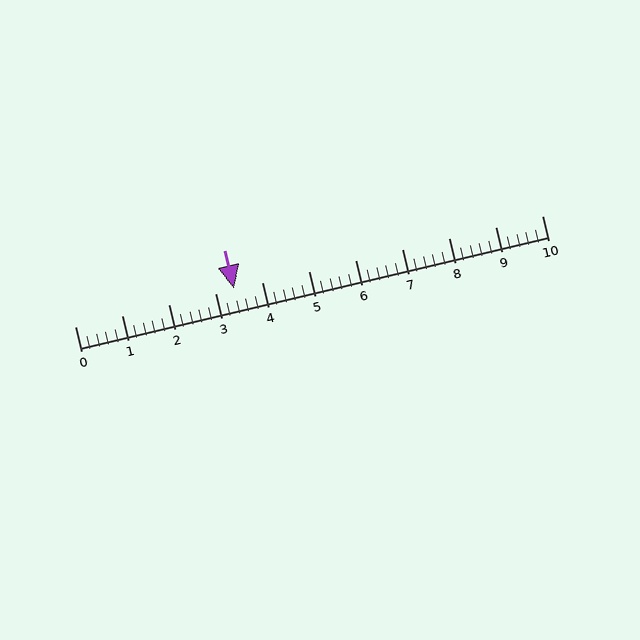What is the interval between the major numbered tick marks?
The major tick marks are spaced 1 units apart.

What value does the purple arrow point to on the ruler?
The purple arrow points to approximately 3.4.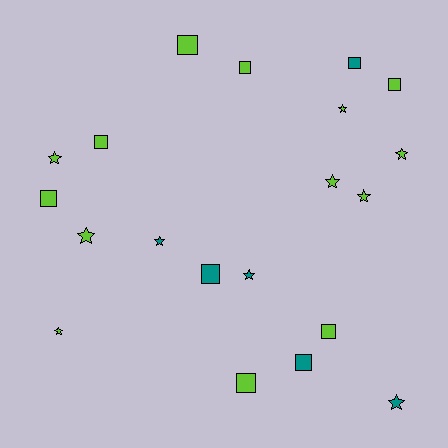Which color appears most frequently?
Lime, with 14 objects.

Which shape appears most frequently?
Square, with 10 objects.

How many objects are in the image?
There are 20 objects.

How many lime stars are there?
There are 7 lime stars.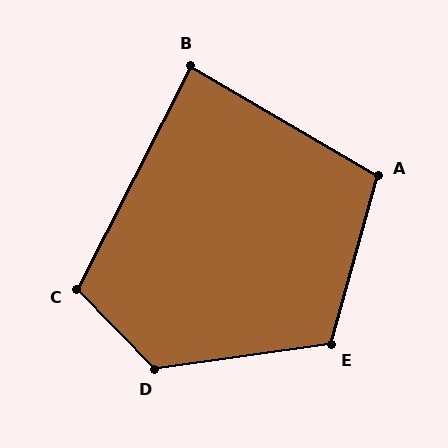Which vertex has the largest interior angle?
D, at approximately 126 degrees.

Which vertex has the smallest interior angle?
B, at approximately 87 degrees.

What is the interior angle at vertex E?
Approximately 113 degrees (obtuse).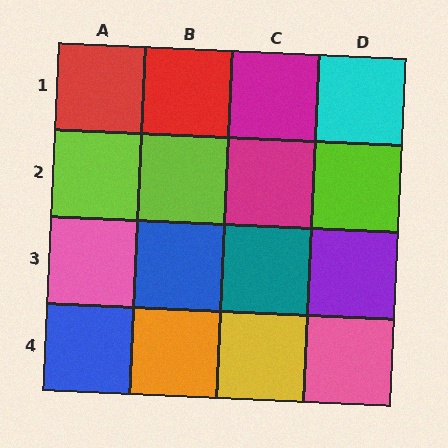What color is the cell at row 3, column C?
Teal.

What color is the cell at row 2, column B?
Lime.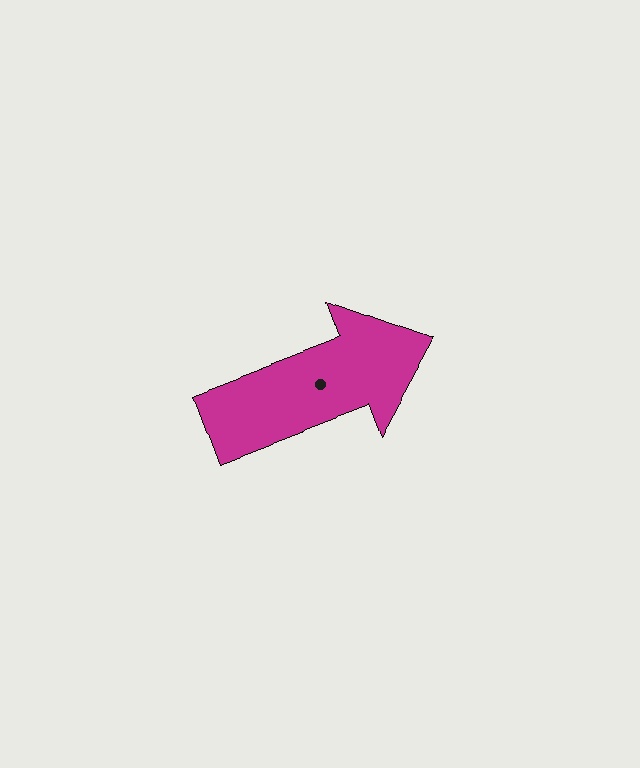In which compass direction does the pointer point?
East.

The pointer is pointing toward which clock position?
Roughly 2 o'clock.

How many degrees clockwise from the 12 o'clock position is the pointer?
Approximately 69 degrees.